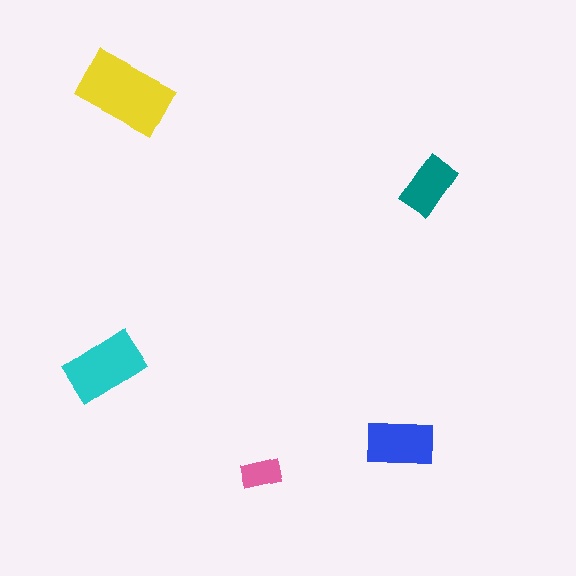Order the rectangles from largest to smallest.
the yellow one, the cyan one, the blue one, the teal one, the pink one.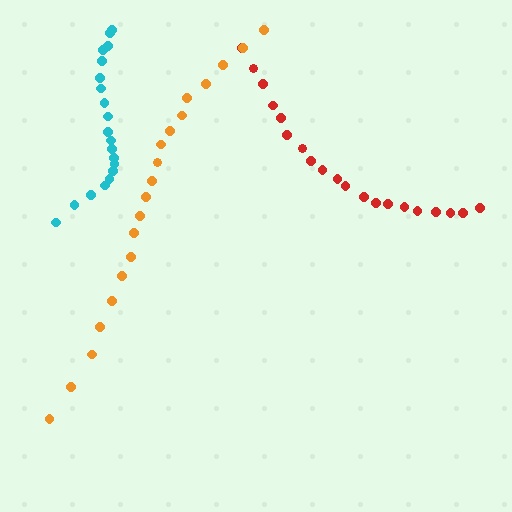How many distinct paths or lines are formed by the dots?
There are 3 distinct paths.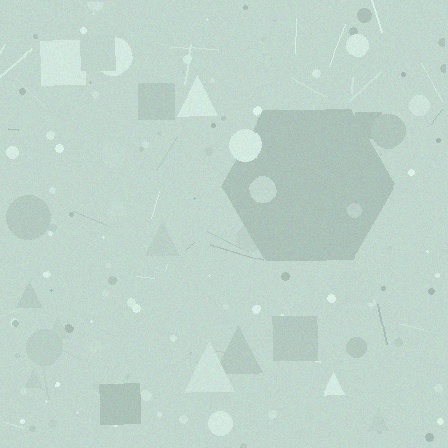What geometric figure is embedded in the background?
A hexagon is embedded in the background.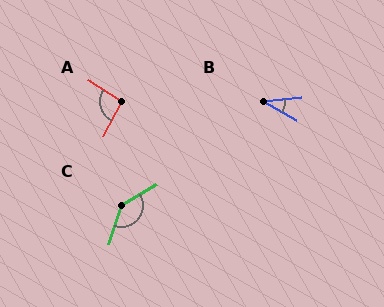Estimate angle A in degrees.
Approximately 95 degrees.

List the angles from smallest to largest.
B (37°), A (95°), C (139°).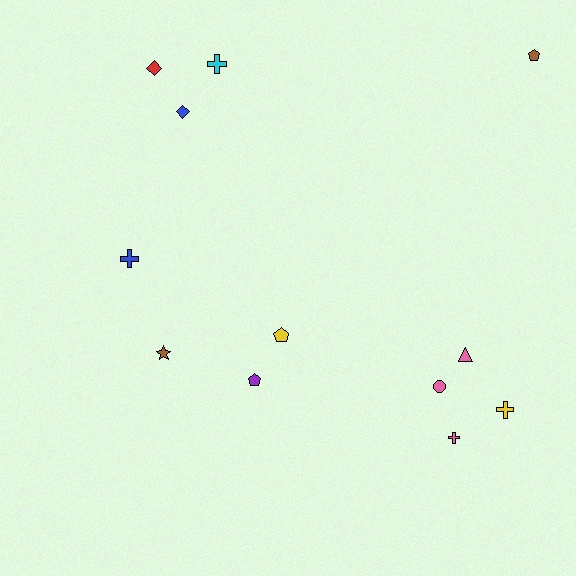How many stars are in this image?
There is 1 star.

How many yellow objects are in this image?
There are 2 yellow objects.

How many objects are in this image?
There are 12 objects.